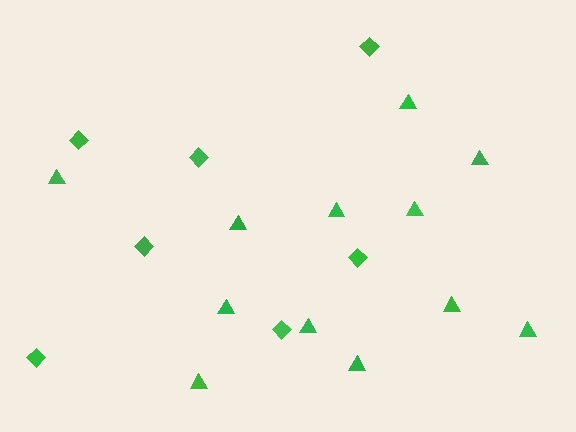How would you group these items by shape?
There are 2 groups: one group of triangles (12) and one group of diamonds (7).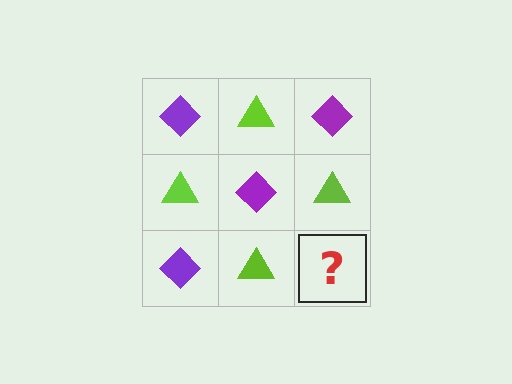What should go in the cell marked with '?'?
The missing cell should contain a purple diamond.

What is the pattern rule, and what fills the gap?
The rule is that it alternates purple diamond and lime triangle in a checkerboard pattern. The gap should be filled with a purple diamond.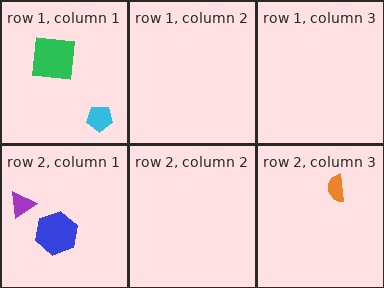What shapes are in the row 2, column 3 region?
The orange semicircle.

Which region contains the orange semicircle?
The row 2, column 3 region.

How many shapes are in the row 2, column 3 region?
1.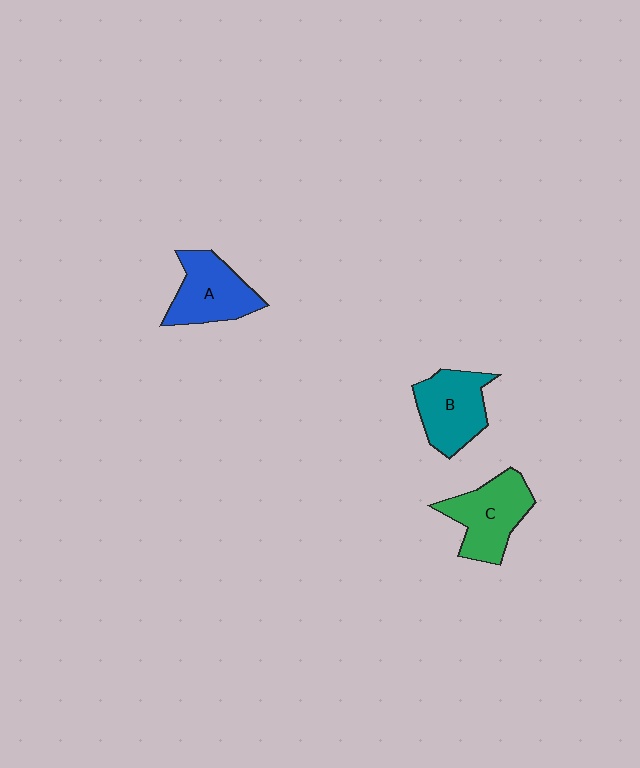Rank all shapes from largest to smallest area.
From largest to smallest: C (green), B (teal), A (blue).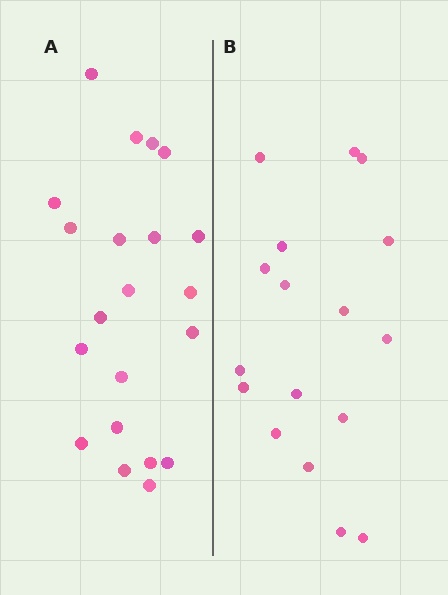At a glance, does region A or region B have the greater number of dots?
Region A (the left region) has more dots.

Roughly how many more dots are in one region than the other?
Region A has about 4 more dots than region B.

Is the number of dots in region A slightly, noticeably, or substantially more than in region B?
Region A has only slightly more — the two regions are fairly close. The ratio is roughly 1.2 to 1.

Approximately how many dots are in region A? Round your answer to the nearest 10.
About 20 dots. (The exact count is 21, which rounds to 20.)